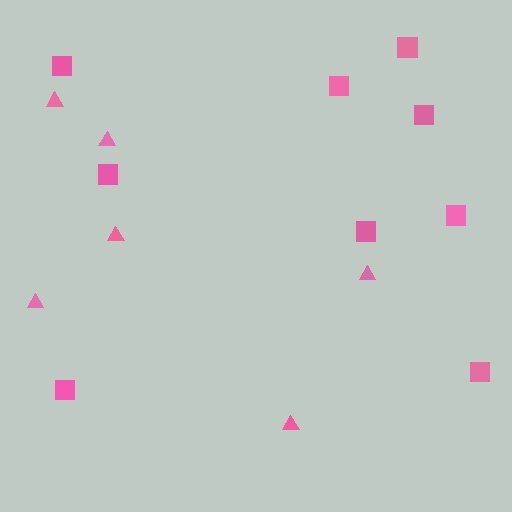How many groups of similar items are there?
There are 2 groups: one group of squares (9) and one group of triangles (6).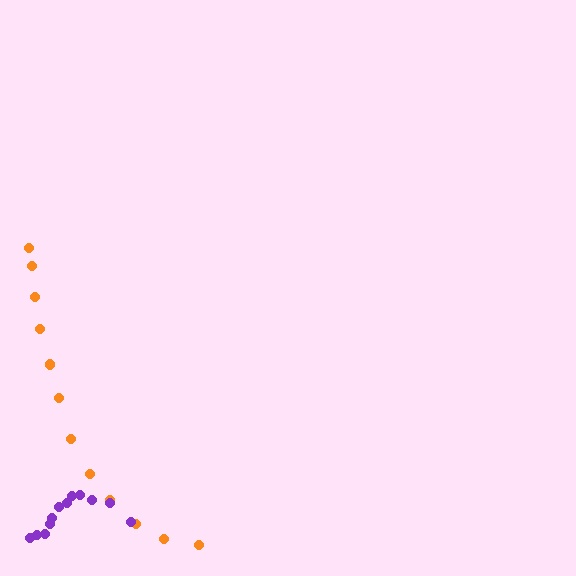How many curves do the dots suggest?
There are 2 distinct paths.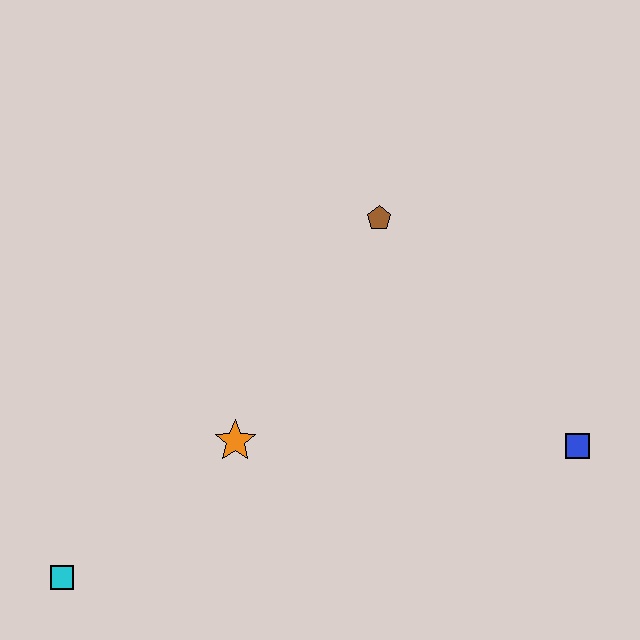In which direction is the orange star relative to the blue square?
The orange star is to the left of the blue square.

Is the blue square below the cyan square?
No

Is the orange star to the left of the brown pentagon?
Yes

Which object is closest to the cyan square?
The orange star is closest to the cyan square.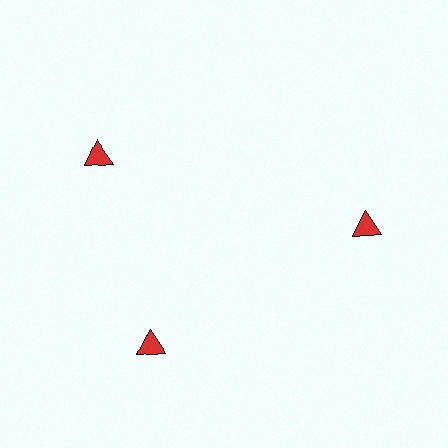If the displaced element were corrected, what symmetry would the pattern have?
It would have 3-fold rotational symmetry — the pattern would map onto itself every 120 degrees.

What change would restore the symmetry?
The symmetry would be restored by rotating it back into even spacing with its neighbors so that all 3 triangles sit at equal angles and equal distance from the center.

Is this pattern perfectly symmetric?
No. The 3 red triangles are arranged in a ring, but one element near the 11 o'clock position is rotated out of alignment along the ring, breaking the 3-fold rotational symmetry.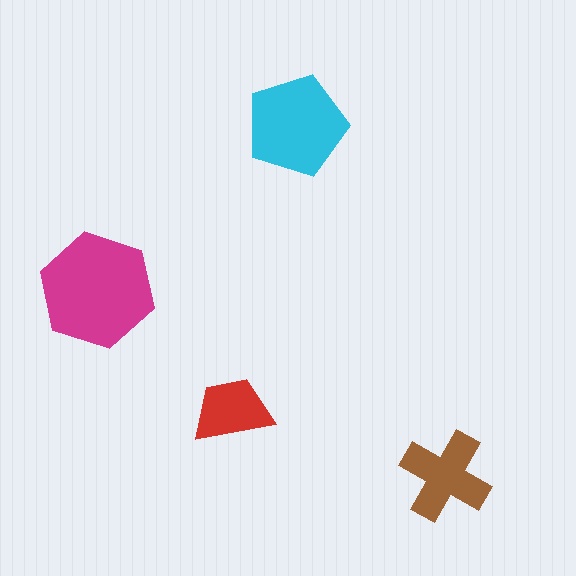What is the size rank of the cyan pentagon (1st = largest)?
2nd.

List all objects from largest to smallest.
The magenta hexagon, the cyan pentagon, the brown cross, the red trapezoid.